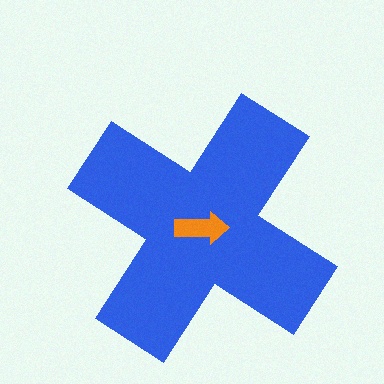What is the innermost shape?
The orange arrow.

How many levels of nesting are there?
2.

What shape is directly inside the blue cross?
The orange arrow.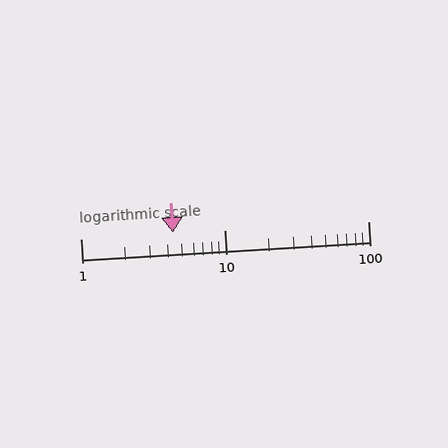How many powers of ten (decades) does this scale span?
The scale spans 2 decades, from 1 to 100.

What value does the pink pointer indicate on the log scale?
The pointer indicates approximately 4.4.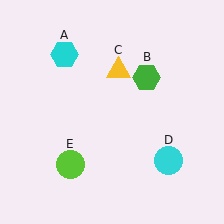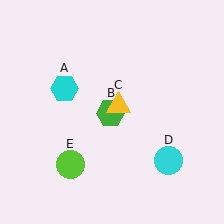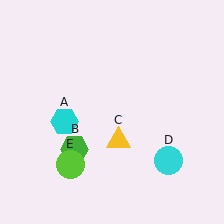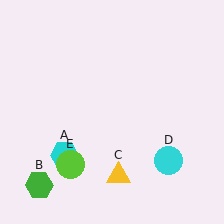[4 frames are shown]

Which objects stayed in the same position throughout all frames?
Cyan circle (object D) and lime circle (object E) remained stationary.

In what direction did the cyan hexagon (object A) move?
The cyan hexagon (object A) moved down.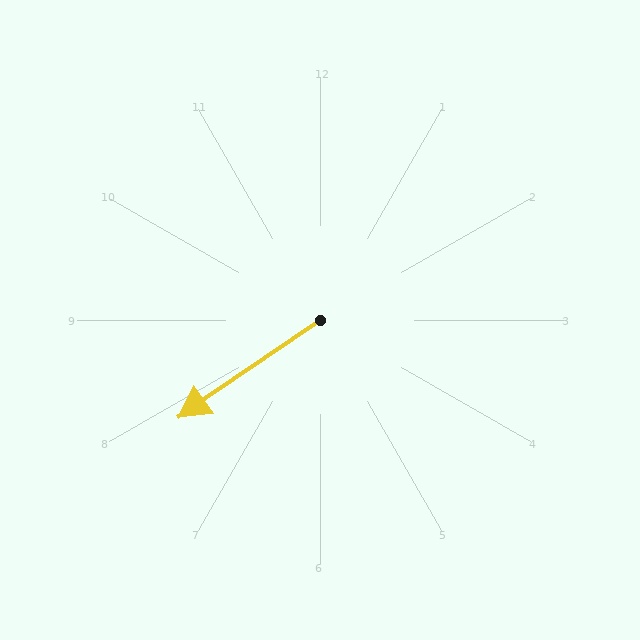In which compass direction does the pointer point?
Southwest.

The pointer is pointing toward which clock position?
Roughly 8 o'clock.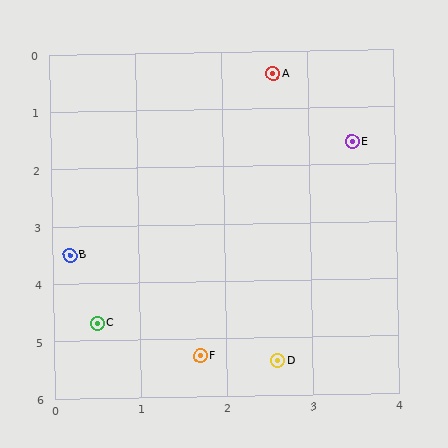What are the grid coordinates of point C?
Point C is at approximately (0.5, 4.7).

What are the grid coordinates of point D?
Point D is at approximately (2.6, 5.4).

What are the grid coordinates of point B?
Point B is at approximately (0.2, 3.5).